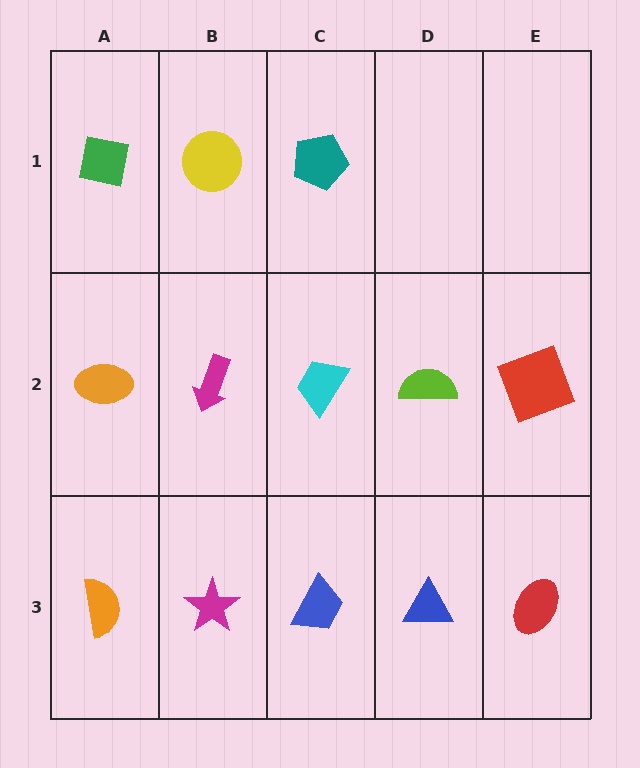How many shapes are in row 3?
5 shapes.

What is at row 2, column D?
A lime semicircle.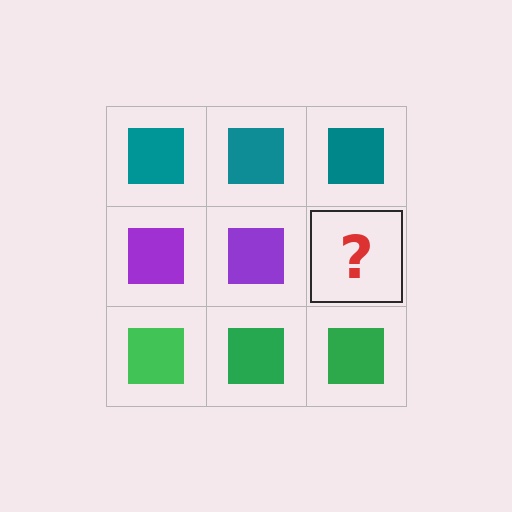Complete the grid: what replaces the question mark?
The question mark should be replaced with a purple square.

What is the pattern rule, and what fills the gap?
The rule is that each row has a consistent color. The gap should be filled with a purple square.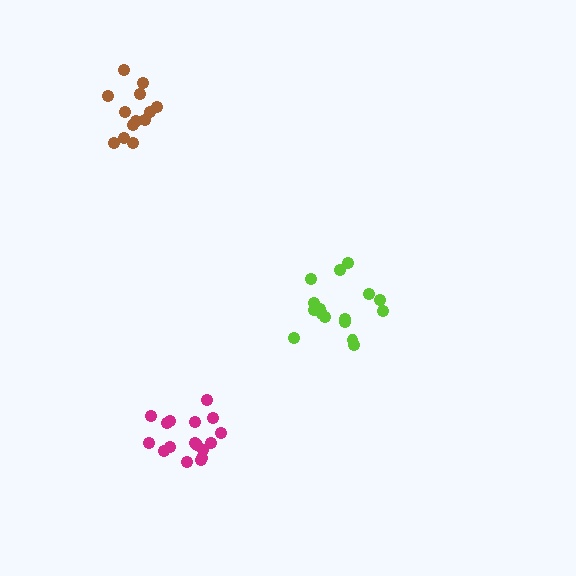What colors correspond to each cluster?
The clusters are colored: lime, magenta, brown.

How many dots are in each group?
Group 1: 16 dots, Group 2: 17 dots, Group 3: 13 dots (46 total).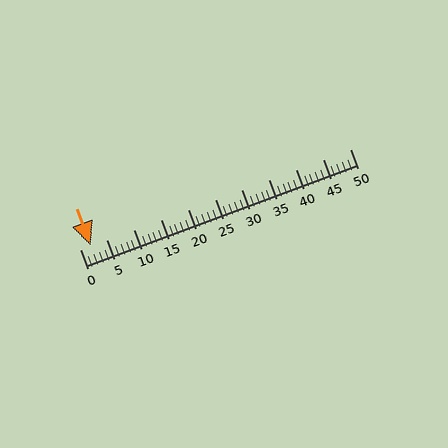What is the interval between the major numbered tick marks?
The major tick marks are spaced 5 units apart.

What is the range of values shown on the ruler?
The ruler shows values from 0 to 50.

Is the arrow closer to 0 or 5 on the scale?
The arrow is closer to 0.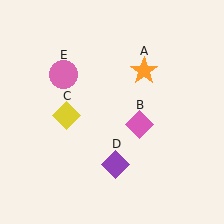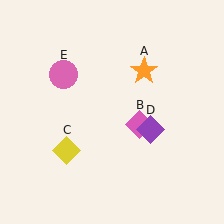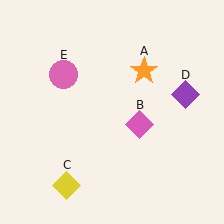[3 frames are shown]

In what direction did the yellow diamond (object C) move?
The yellow diamond (object C) moved down.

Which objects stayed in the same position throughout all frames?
Orange star (object A) and pink diamond (object B) and pink circle (object E) remained stationary.